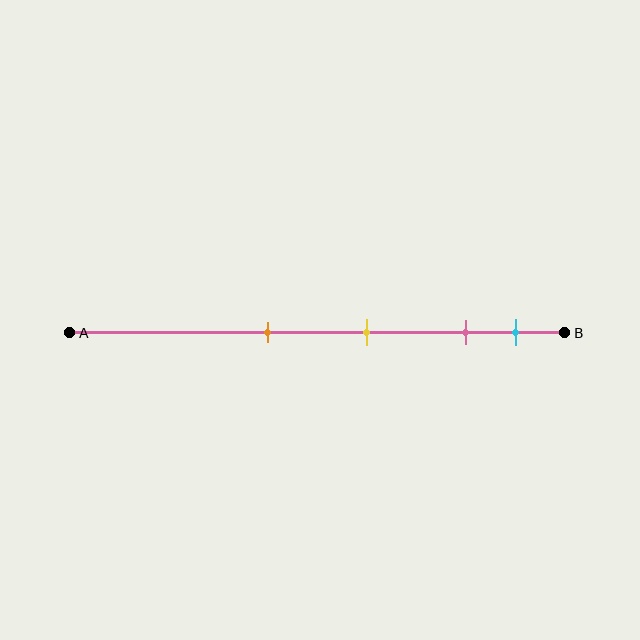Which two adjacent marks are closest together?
The pink and cyan marks are the closest adjacent pair.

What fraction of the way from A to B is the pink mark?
The pink mark is approximately 80% (0.8) of the way from A to B.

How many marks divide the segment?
There are 4 marks dividing the segment.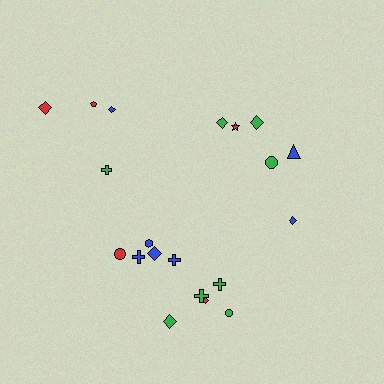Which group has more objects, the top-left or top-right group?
The top-right group.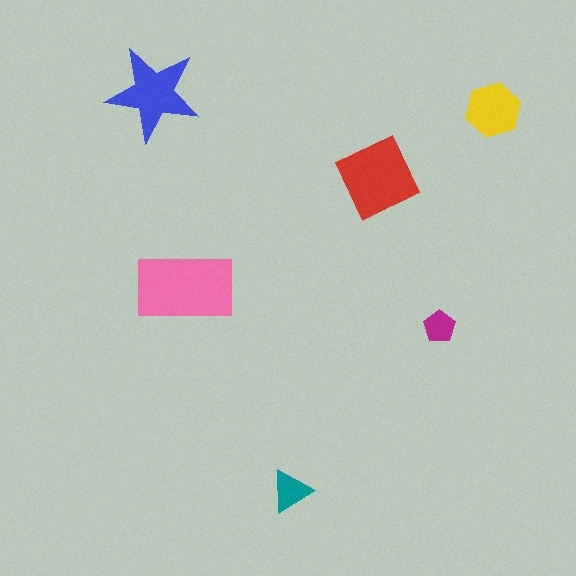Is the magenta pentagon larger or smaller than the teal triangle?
Smaller.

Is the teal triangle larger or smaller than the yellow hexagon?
Smaller.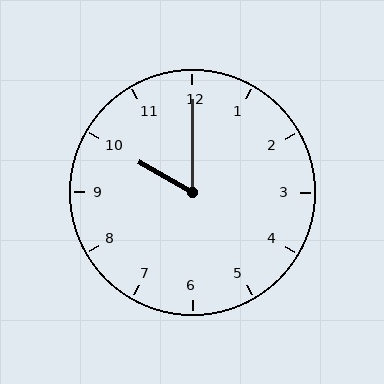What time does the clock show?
10:00.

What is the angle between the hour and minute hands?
Approximately 60 degrees.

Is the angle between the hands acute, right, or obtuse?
It is acute.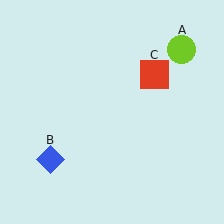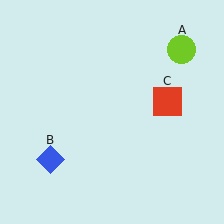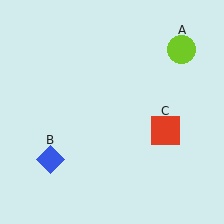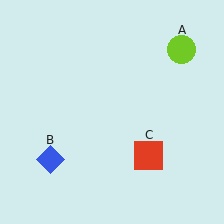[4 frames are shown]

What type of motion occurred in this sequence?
The red square (object C) rotated clockwise around the center of the scene.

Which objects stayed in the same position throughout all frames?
Lime circle (object A) and blue diamond (object B) remained stationary.